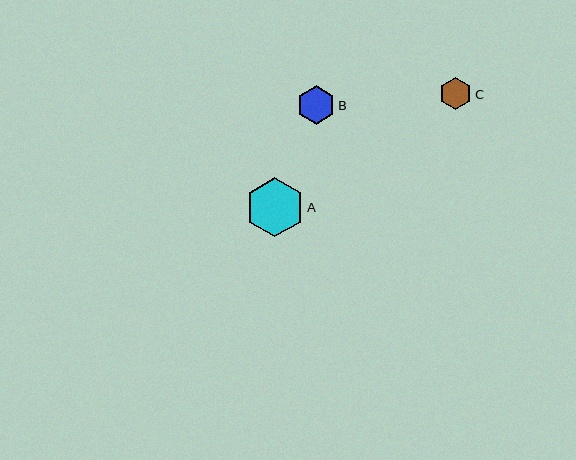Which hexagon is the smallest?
Hexagon C is the smallest with a size of approximately 32 pixels.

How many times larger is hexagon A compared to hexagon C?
Hexagon A is approximately 1.8 times the size of hexagon C.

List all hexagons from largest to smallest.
From largest to smallest: A, B, C.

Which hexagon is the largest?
Hexagon A is the largest with a size of approximately 59 pixels.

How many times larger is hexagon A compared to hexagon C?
Hexagon A is approximately 1.8 times the size of hexagon C.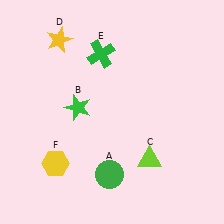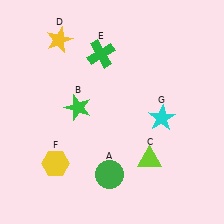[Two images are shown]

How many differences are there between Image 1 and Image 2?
There is 1 difference between the two images.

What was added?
A cyan star (G) was added in Image 2.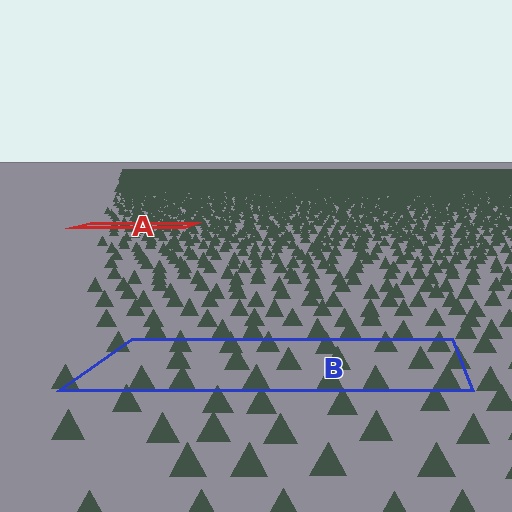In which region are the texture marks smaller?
The texture marks are smaller in region A, because it is farther away.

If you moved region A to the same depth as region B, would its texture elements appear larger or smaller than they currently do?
They would appear larger. At a closer depth, the same texture elements are projected at a bigger on-screen size.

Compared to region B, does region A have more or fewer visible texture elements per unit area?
Region A has more texture elements per unit area — they are packed more densely because it is farther away.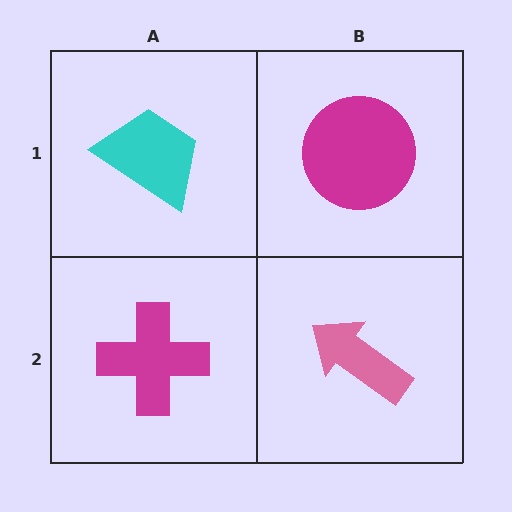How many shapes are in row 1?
2 shapes.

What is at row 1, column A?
A cyan trapezoid.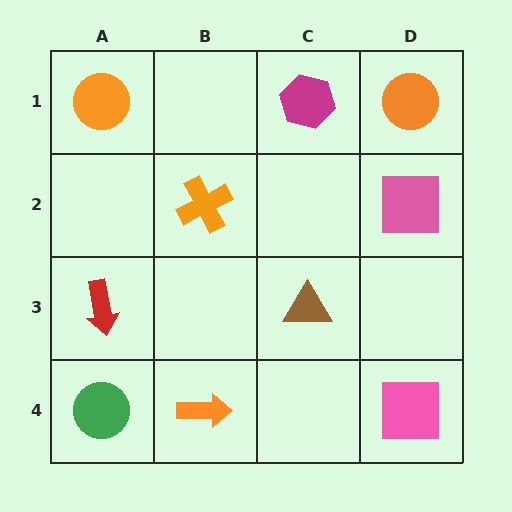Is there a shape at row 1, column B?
No, that cell is empty.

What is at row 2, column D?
A pink square.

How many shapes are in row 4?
3 shapes.